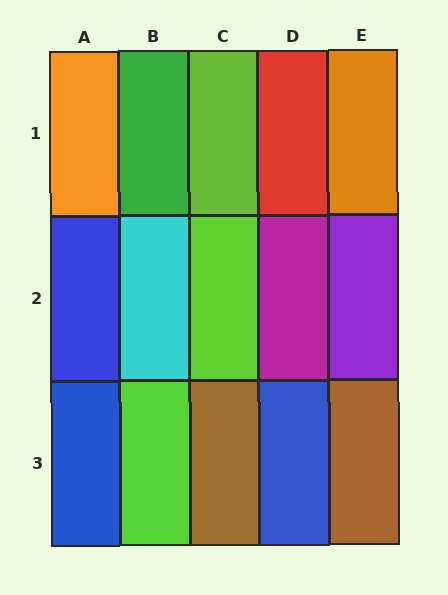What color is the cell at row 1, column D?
Red.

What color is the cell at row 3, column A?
Blue.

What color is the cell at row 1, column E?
Orange.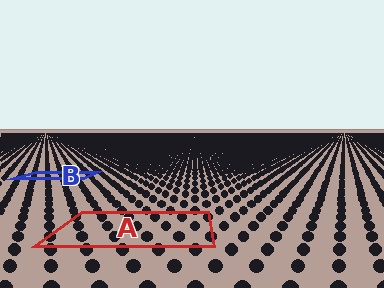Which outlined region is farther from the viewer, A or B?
Region B is farther from the viewer — the texture elements inside it appear smaller and more densely packed.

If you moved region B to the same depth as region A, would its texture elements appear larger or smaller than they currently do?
They would appear larger. At a closer depth, the same texture elements are projected at a bigger on-screen size.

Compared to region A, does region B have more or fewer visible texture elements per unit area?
Region B has more texture elements per unit area — they are packed more densely because it is farther away.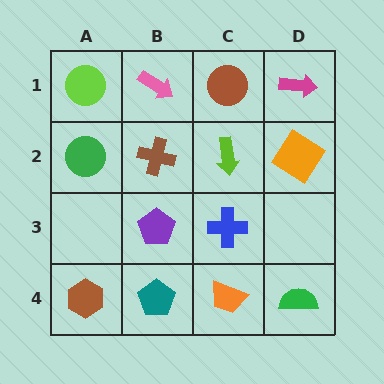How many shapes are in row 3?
2 shapes.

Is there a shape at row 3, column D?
No, that cell is empty.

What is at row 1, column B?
A pink arrow.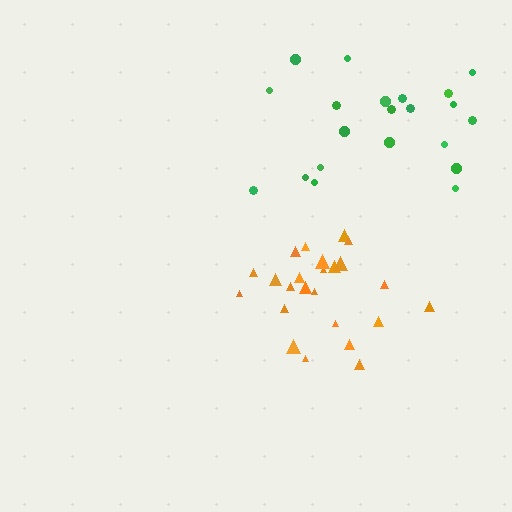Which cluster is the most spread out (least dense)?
Green.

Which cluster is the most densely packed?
Orange.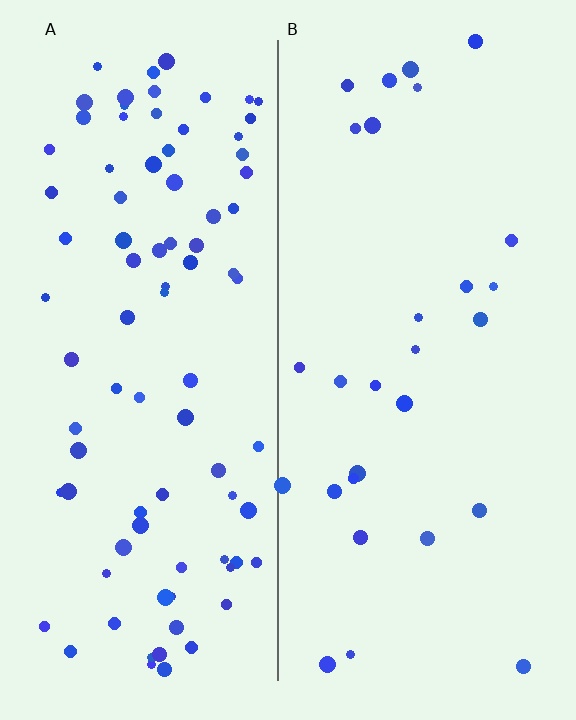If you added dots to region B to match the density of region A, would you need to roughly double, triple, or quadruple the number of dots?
Approximately triple.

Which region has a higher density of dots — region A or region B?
A (the left).